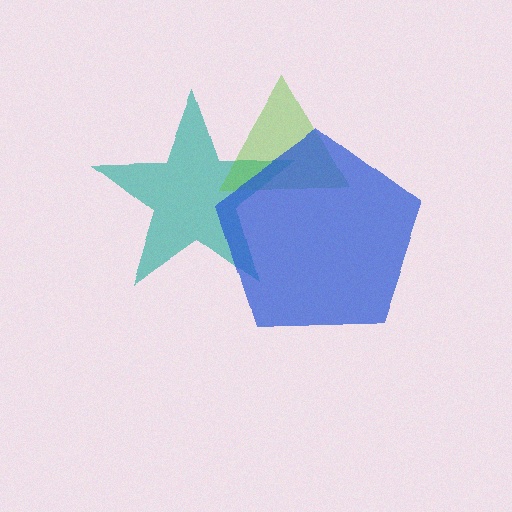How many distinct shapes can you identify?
There are 3 distinct shapes: a teal star, a lime triangle, a blue pentagon.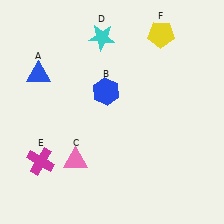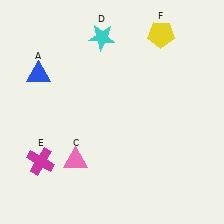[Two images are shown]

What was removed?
The blue hexagon (B) was removed in Image 2.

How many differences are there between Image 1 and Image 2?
There is 1 difference between the two images.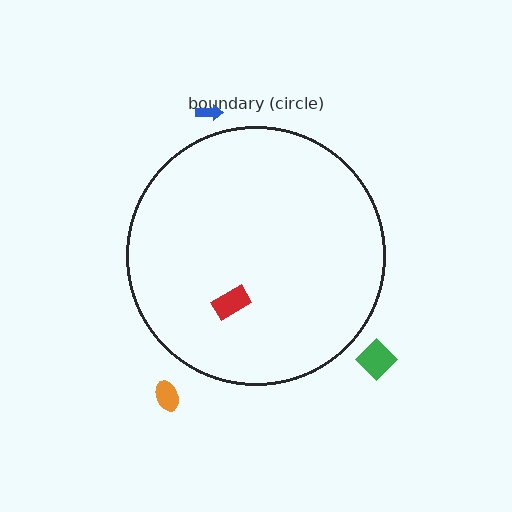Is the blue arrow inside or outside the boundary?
Outside.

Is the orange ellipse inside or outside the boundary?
Outside.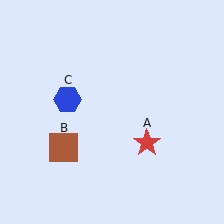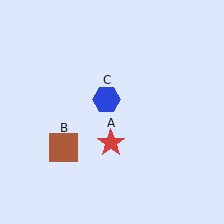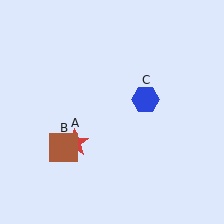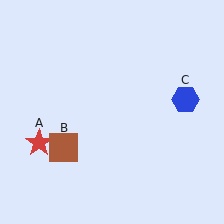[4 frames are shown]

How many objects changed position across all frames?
2 objects changed position: red star (object A), blue hexagon (object C).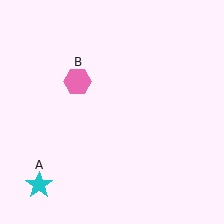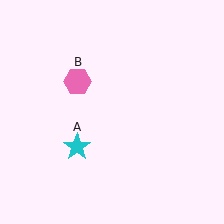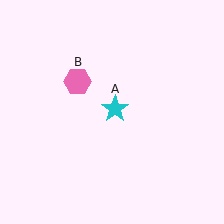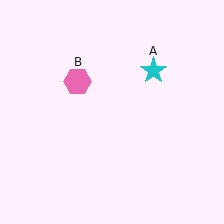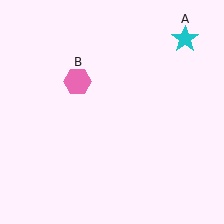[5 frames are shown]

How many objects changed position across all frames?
1 object changed position: cyan star (object A).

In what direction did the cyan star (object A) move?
The cyan star (object A) moved up and to the right.